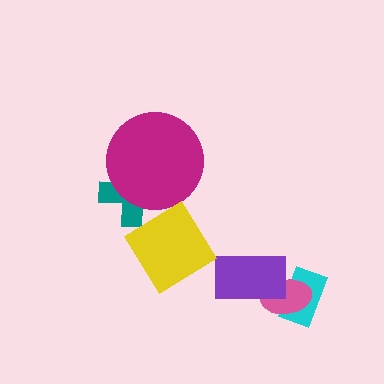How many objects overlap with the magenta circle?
1 object overlaps with the magenta circle.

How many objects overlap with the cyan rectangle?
1 object overlaps with the cyan rectangle.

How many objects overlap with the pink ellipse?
2 objects overlap with the pink ellipse.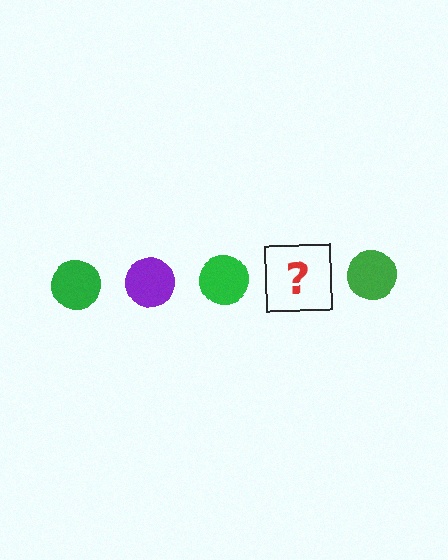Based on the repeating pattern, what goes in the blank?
The blank should be a purple circle.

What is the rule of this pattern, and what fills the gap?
The rule is that the pattern cycles through green, purple circles. The gap should be filled with a purple circle.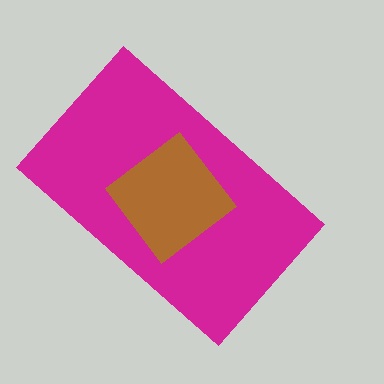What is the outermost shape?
The magenta rectangle.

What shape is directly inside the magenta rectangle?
The brown diamond.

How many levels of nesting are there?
2.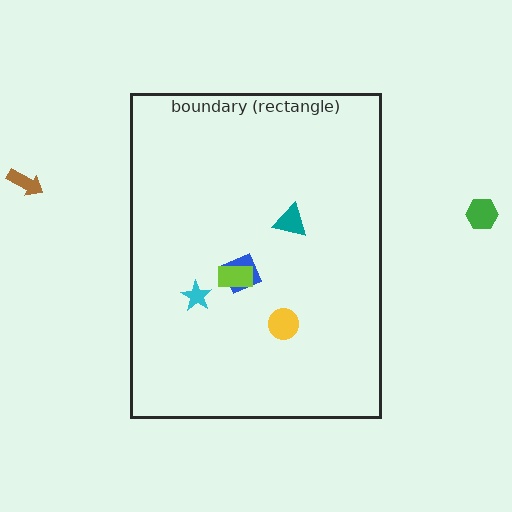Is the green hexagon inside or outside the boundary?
Outside.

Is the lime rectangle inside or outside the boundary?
Inside.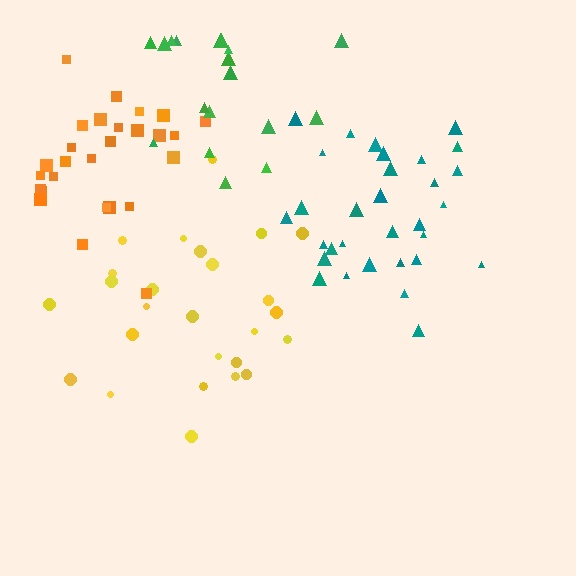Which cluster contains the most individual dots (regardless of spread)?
Teal (32).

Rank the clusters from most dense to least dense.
orange, teal, green, yellow.